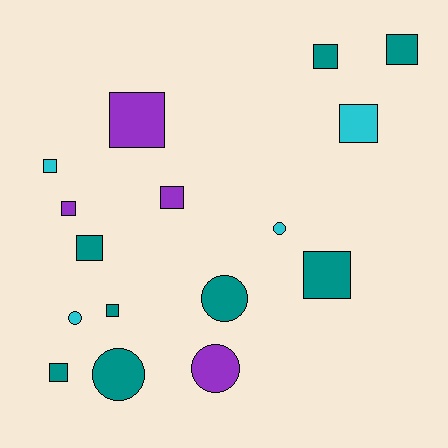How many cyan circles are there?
There are 2 cyan circles.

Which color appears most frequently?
Teal, with 8 objects.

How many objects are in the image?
There are 16 objects.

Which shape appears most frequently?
Square, with 11 objects.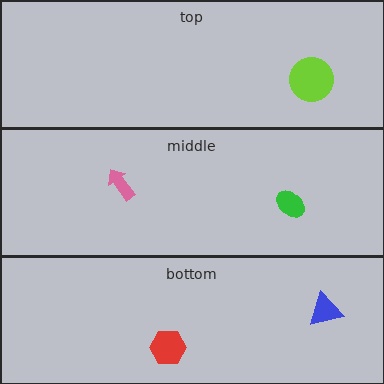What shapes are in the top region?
The lime circle.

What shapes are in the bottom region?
The red hexagon, the blue triangle.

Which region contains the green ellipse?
The middle region.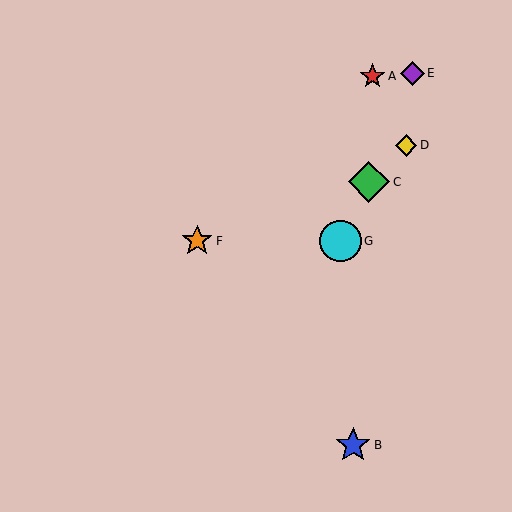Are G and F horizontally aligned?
Yes, both are at y≈241.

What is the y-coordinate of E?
Object E is at y≈73.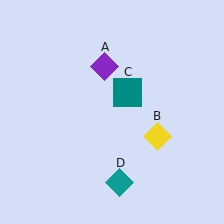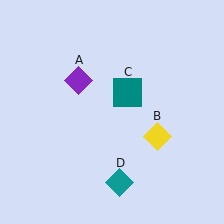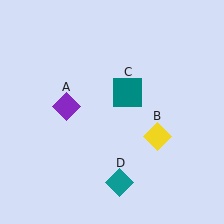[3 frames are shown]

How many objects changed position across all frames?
1 object changed position: purple diamond (object A).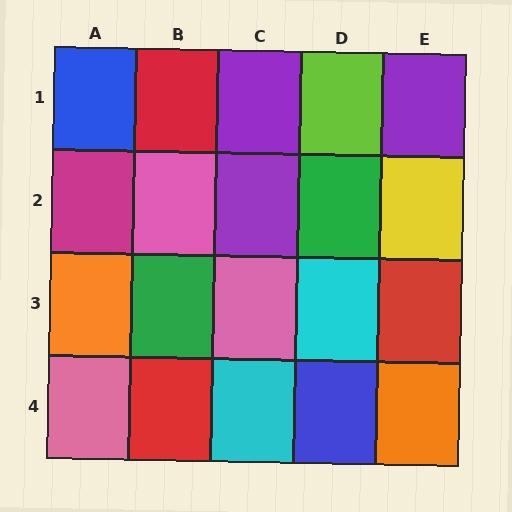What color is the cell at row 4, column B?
Red.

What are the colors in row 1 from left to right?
Blue, red, purple, lime, purple.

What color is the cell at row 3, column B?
Green.